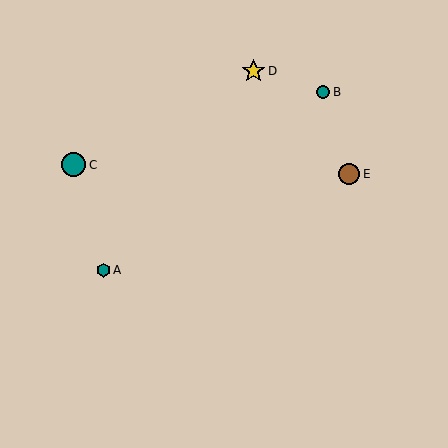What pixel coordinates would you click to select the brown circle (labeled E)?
Click at (349, 174) to select the brown circle E.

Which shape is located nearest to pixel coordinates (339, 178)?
The brown circle (labeled E) at (349, 174) is nearest to that location.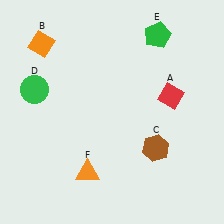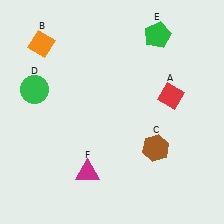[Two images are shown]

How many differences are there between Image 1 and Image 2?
There is 1 difference between the two images.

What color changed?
The triangle (F) changed from orange in Image 1 to magenta in Image 2.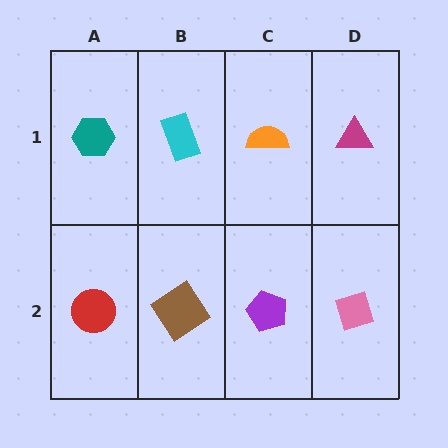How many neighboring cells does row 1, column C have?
3.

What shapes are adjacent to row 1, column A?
A red circle (row 2, column A), a cyan rectangle (row 1, column B).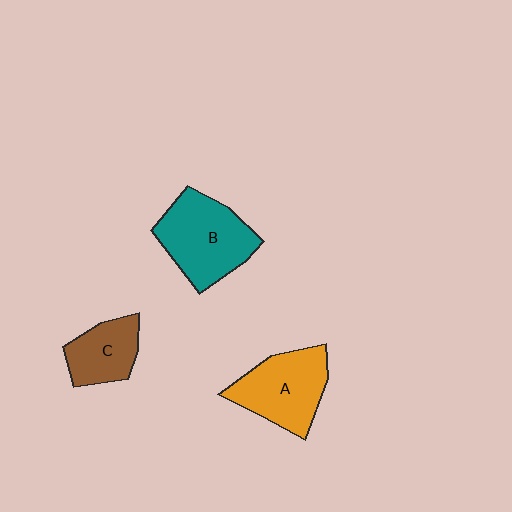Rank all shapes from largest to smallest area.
From largest to smallest: B (teal), A (orange), C (brown).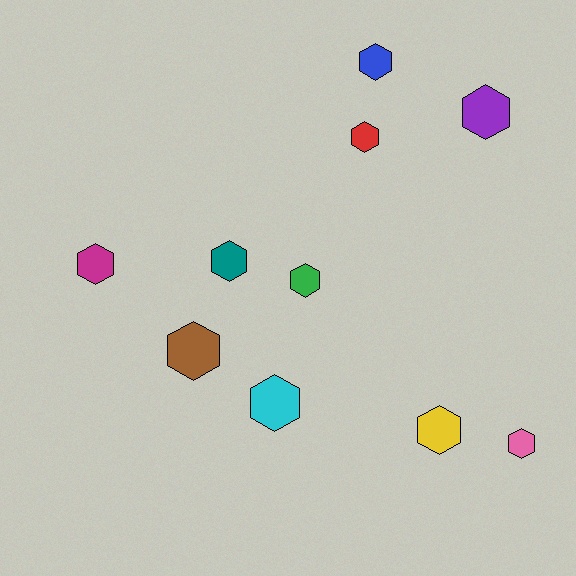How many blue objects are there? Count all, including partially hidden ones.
There is 1 blue object.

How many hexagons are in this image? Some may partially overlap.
There are 10 hexagons.